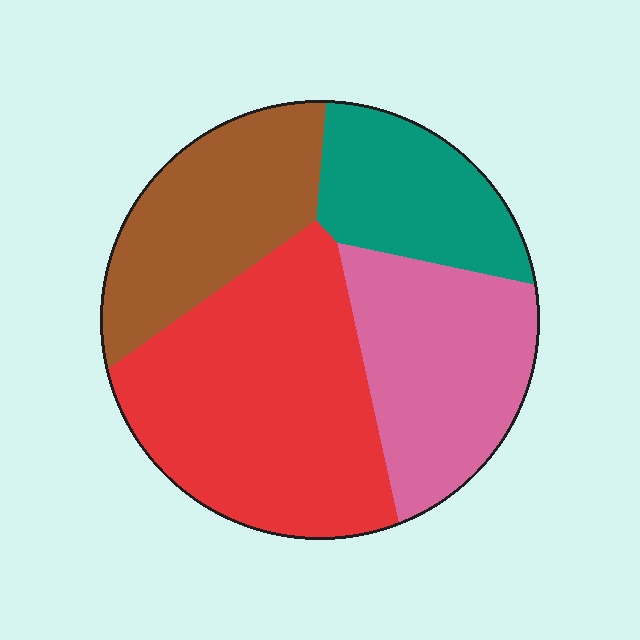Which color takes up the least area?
Teal, at roughly 15%.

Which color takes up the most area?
Red, at roughly 40%.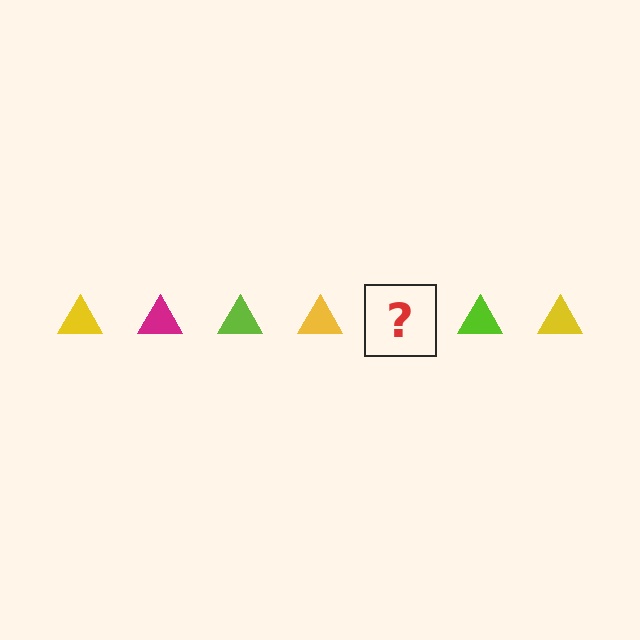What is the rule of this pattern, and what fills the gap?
The rule is that the pattern cycles through yellow, magenta, lime triangles. The gap should be filled with a magenta triangle.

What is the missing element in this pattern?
The missing element is a magenta triangle.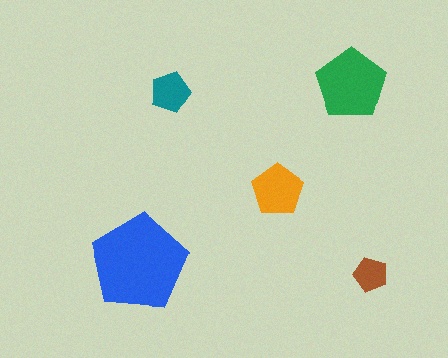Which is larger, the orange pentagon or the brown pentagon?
The orange one.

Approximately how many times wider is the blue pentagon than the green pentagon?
About 1.5 times wider.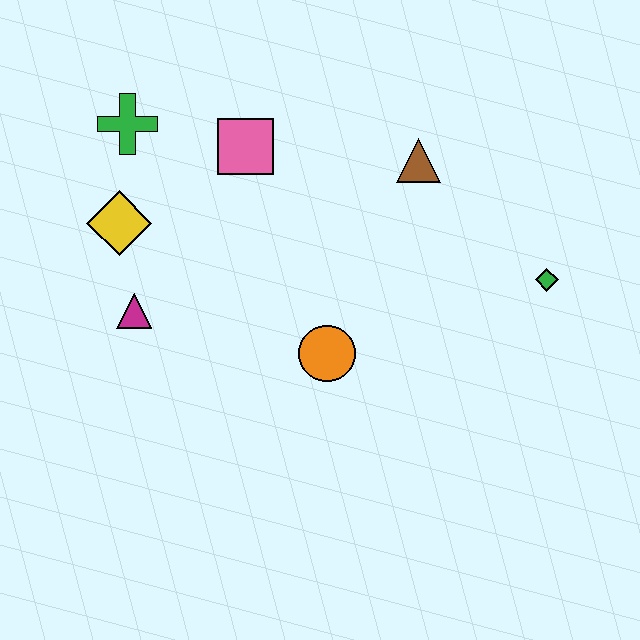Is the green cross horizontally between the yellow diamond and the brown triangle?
Yes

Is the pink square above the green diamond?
Yes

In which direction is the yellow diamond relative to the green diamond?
The yellow diamond is to the left of the green diamond.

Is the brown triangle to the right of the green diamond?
No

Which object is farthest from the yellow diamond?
The green diamond is farthest from the yellow diamond.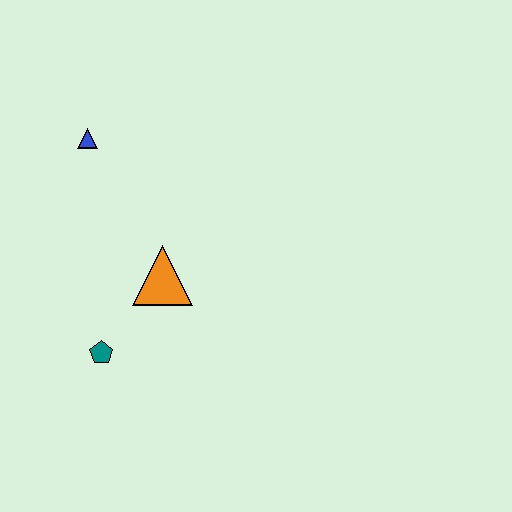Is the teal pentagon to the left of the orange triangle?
Yes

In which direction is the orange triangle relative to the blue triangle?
The orange triangle is below the blue triangle.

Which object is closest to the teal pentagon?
The orange triangle is closest to the teal pentagon.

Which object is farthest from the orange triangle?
The blue triangle is farthest from the orange triangle.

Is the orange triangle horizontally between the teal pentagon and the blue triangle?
No